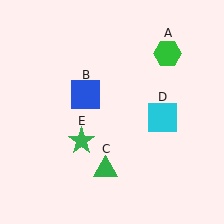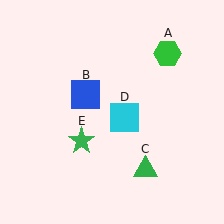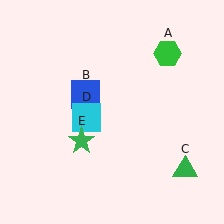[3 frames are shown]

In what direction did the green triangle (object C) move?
The green triangle (object C) moved right.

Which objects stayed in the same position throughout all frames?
Green hexagon (object A) and blue square (object B) and green star (object E) remained stationary.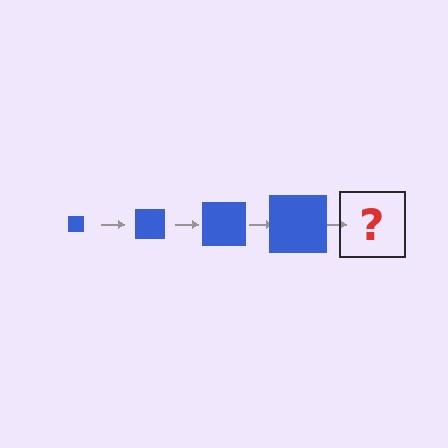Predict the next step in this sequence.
The next step is a blue square, larger than the previous one.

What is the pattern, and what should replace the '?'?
The pattern is that the square gets progressively larger each step. The '?' should be a blue square, larger than the previous one.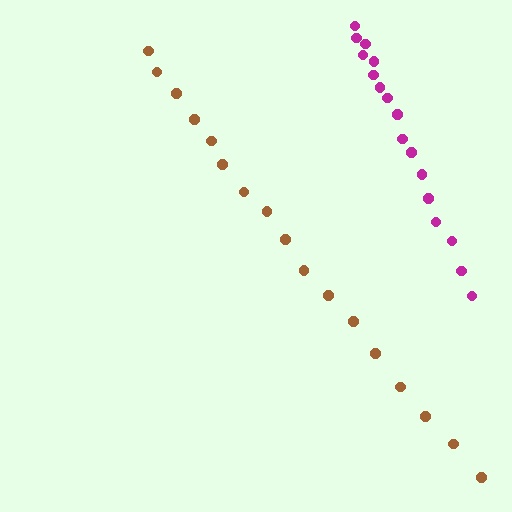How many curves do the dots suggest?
There are 2 distinct paths.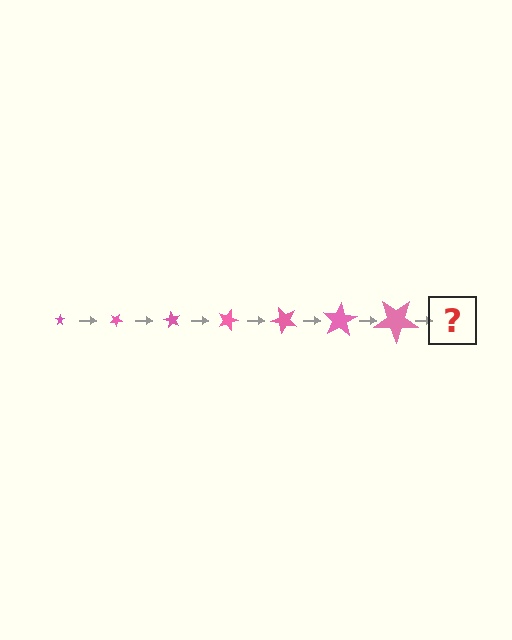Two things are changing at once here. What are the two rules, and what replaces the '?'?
The two rules are that the star grows larger each step and it rotates 30 degrees each step. The '?' should be a star, larger than the previous one and rotated 210 degrees from the start.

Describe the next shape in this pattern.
It should be a star, larger than the previous one and rotated 210 degrees from the start.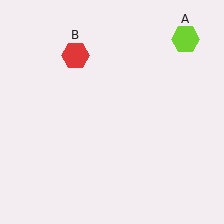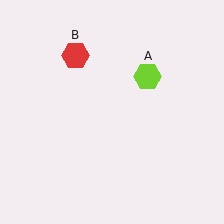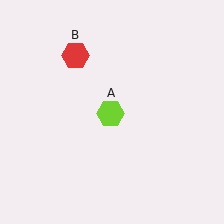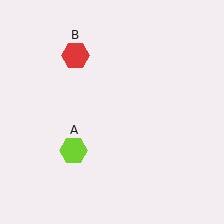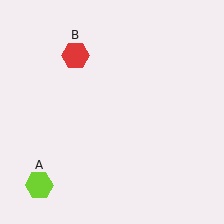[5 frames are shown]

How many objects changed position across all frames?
1 object changed position: lime hexagon (object A).